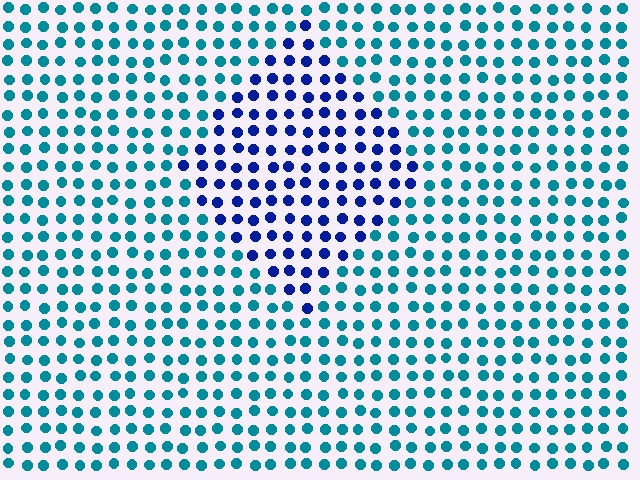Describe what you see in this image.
The image is filled with small teal elements in a uniform arrangement. A diamond-shaped region is visible where the elements are tinted to a slightly different hue, forming a subtle color boundary.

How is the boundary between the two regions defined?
The boundary is defined purely by a slight shift in hue (about 44 degrees). Spacing, size, and orientation are identical on both sides.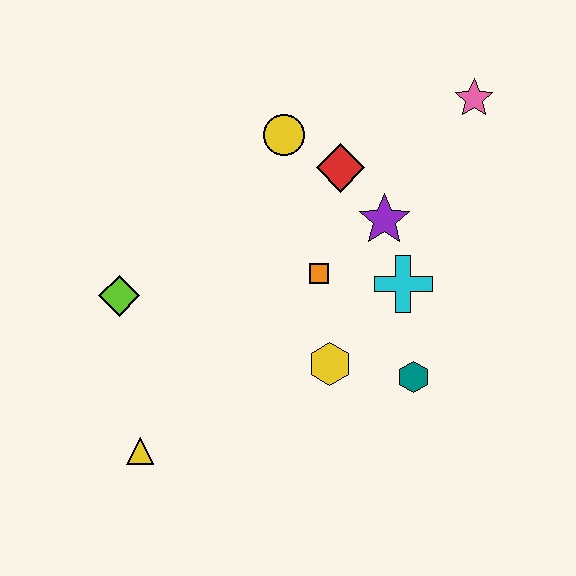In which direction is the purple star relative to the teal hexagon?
The purple star is above the teal hexagon.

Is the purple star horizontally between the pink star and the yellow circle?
Yes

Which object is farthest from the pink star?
The yellow triangle is farthest from the pink star.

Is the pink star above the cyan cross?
Yes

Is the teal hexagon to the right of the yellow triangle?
Yes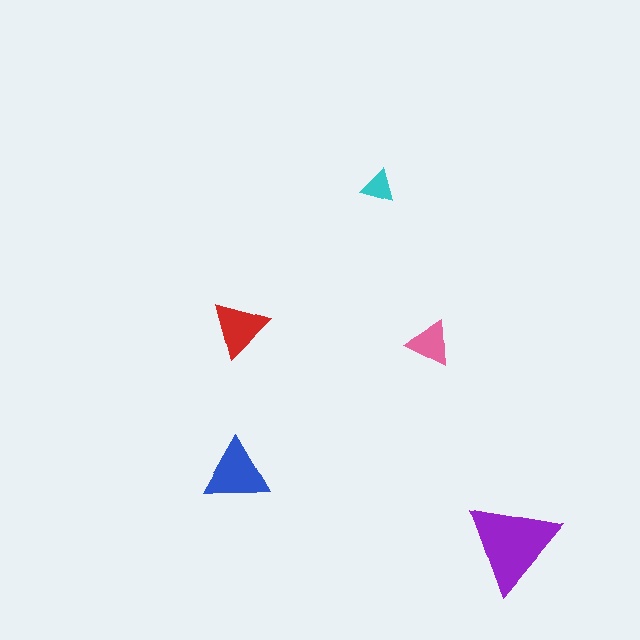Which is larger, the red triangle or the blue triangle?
The blue one.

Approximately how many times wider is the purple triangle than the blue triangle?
About 1.5 times wider.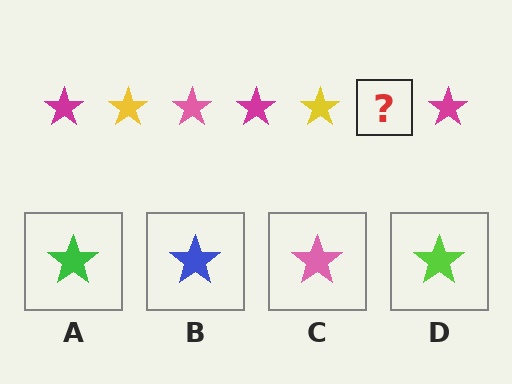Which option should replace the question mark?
Option C.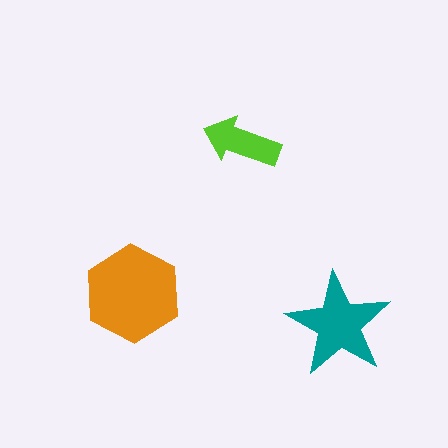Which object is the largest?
The orange hexagon.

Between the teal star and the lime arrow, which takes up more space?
The teal star.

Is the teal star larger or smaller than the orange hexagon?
Smaller.